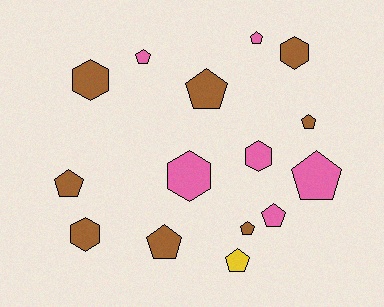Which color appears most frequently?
Brown, with 8 objects.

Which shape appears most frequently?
Pentagon, with 10 objects.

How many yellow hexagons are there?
There are no yellow hexagons.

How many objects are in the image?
There are 15 objects.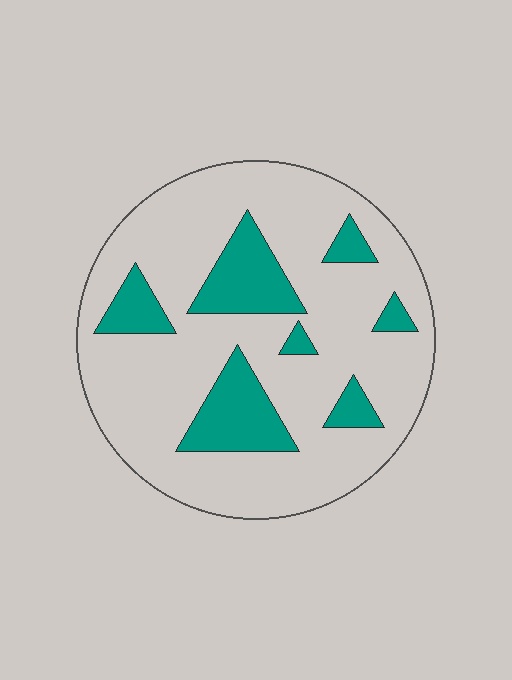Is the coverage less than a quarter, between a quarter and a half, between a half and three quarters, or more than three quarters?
Less than a quarter.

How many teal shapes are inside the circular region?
7.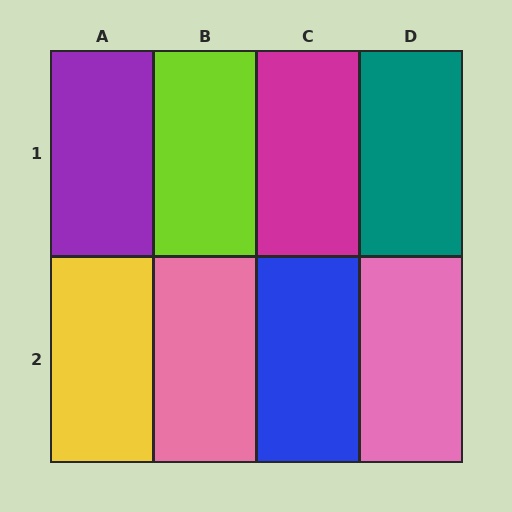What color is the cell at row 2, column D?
Pink.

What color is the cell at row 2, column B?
Pink.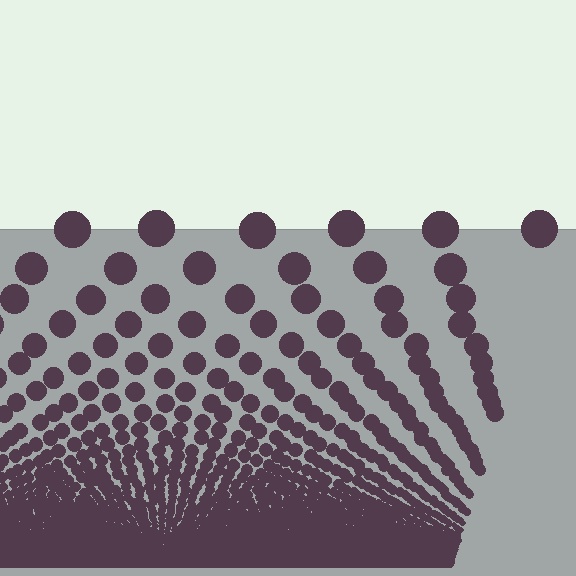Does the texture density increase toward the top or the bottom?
Density increases toward the bottom.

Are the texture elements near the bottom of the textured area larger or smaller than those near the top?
Smaller. The gradient is inverted — elements near the bottom are smaller and denser.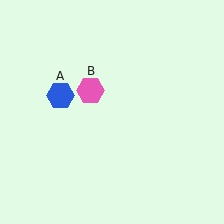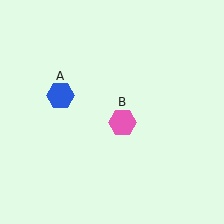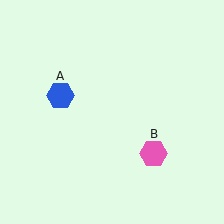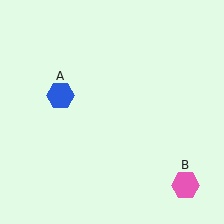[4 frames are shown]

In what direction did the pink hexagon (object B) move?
The pink hexagon (object B) moved down and to the right.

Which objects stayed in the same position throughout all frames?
Blue hexagon (object A) remained stationary.